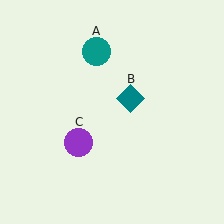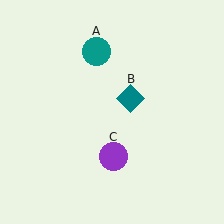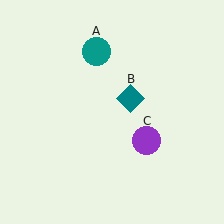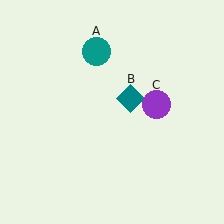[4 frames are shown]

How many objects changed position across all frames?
1 object changed position: purple circle (object C).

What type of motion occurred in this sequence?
The purple circle (object C) rotated counterclockwise around the center of the scene.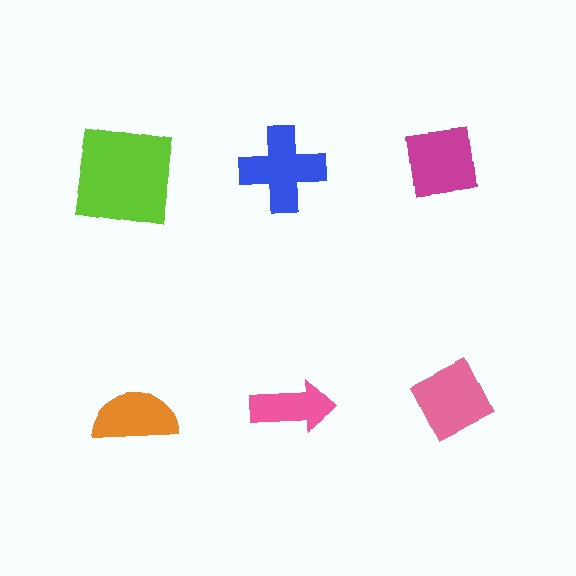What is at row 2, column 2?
A pink arrow.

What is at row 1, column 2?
A blue cross.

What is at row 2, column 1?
An orange semicircle.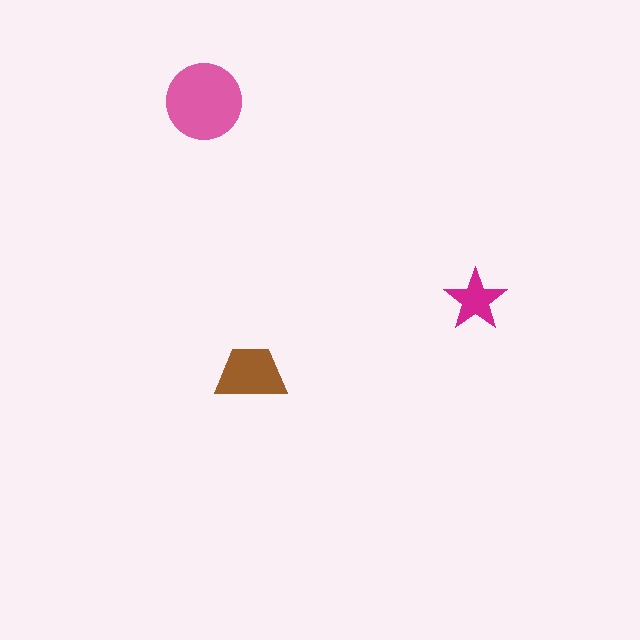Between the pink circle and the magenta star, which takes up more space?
The pink circle.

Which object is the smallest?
The magenta star.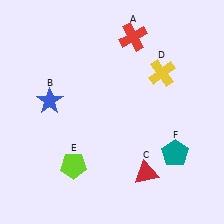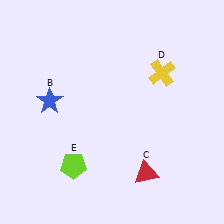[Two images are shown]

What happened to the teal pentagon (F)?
The teal pentagon (F) was removed in Image 2. It was in the bottom-right area of Image 1.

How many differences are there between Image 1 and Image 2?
There are 2 differences between the two images.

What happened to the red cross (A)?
The red cross (A) was removed in Image 2. It was in the top-right area of Image 1.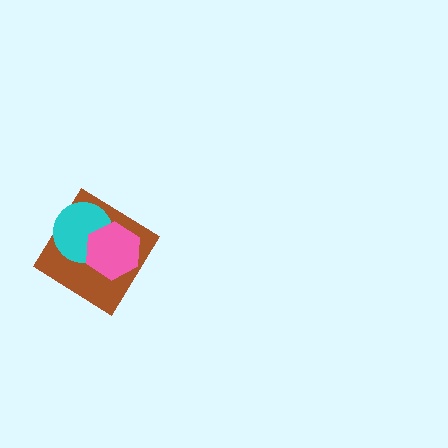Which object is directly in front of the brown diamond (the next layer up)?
The cyan circle is directly in front of the brown diamond.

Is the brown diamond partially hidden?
Yes, it is partially covered by another shape.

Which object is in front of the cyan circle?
The pink hexagon is in front of the cyan circle.